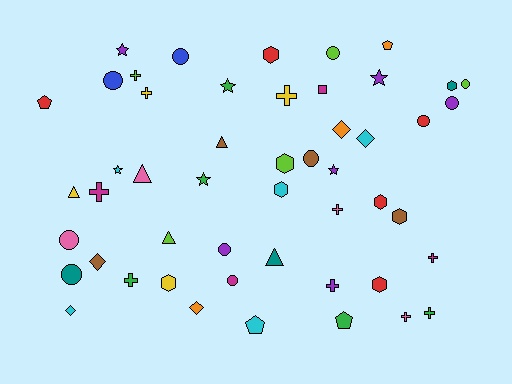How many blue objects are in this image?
There are 2 blue objects.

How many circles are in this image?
There are 11 circles.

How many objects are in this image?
There are 50 objects.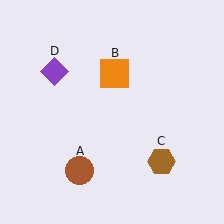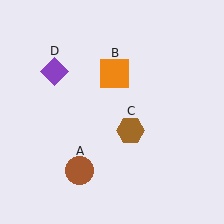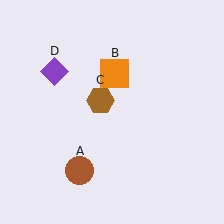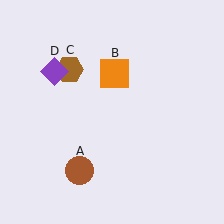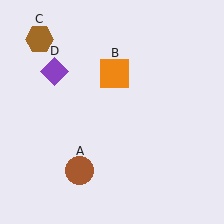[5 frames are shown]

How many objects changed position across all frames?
1 object changed position: brown hexagon (object C).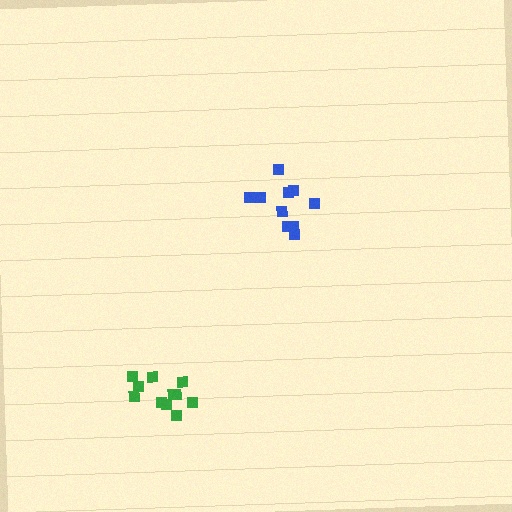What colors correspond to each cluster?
The clusters are colored: blue, green.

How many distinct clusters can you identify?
There are 2 distinct clusters.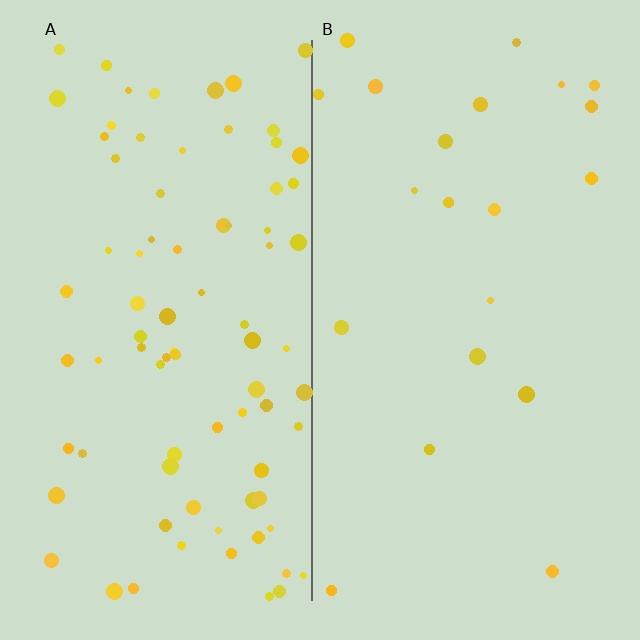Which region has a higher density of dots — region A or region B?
A (the left).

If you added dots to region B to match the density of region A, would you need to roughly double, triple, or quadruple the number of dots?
Approximately quadruple.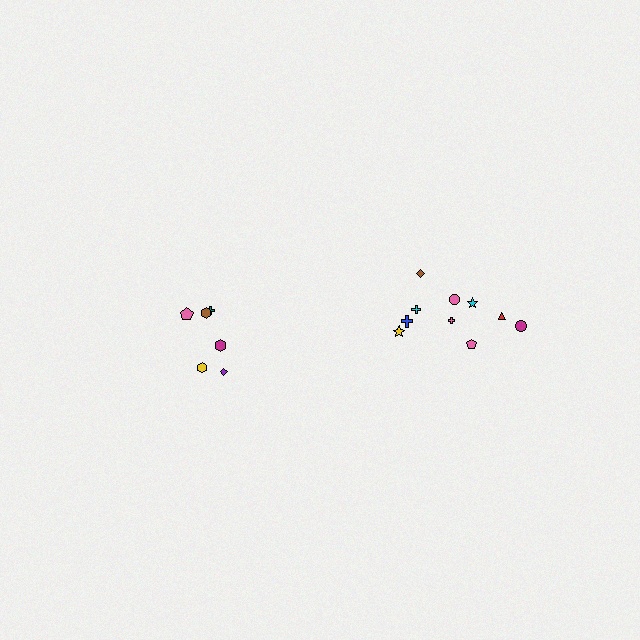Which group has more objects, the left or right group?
The right group.